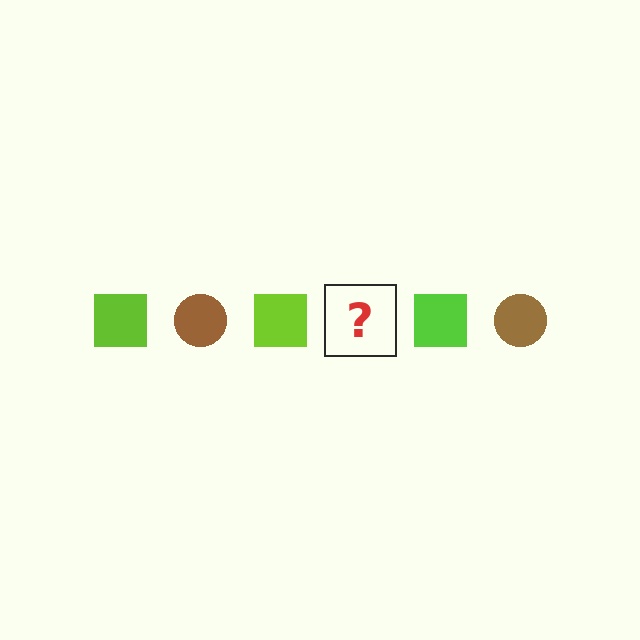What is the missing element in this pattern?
The missing element is a brown circle.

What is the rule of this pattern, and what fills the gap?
The rule is that the pattern alternates between lime square and brown circle. The gap should be filled with a brown circle.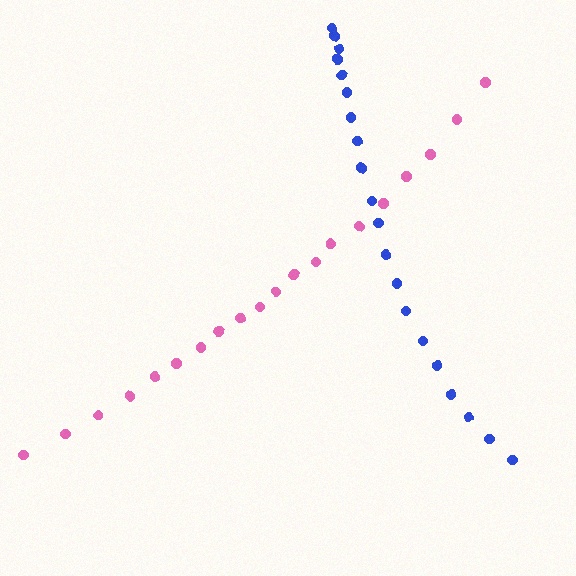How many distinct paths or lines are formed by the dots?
There are 2 distinct paths.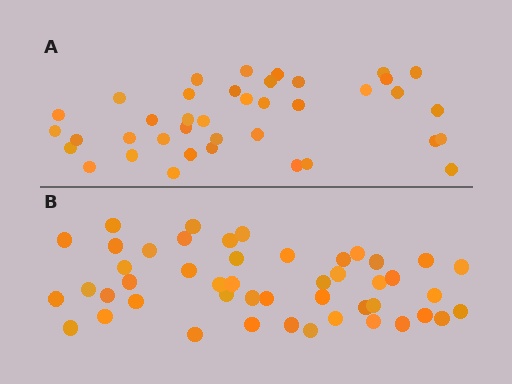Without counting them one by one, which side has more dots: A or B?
Region B (the bottom region) has more dots.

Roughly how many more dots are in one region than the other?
Region B has roughly 8 or so more dots than region A.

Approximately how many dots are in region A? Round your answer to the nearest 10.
About 40 dots. (The exact count is 39, which rounds to 40.)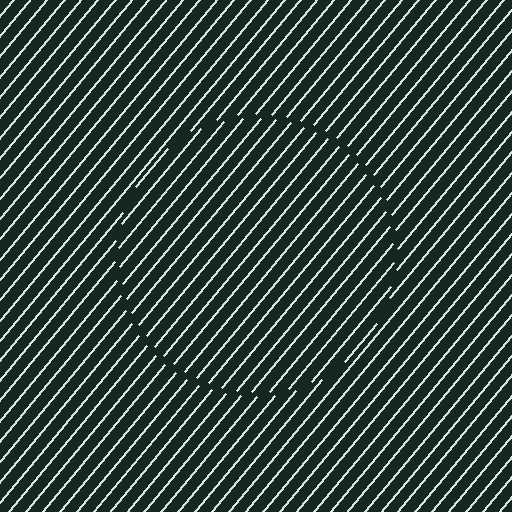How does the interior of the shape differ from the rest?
The interior of the shape contains the same grating, shifted by half a period — the contour is defined by the phase discontinuity where line-ends from the inner and outer gratings abut.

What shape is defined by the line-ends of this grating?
An illusory circle. The interior of the shape contains the same grating, shifted by half a period — the contour is defined by the phase discontinuity where line-ends from the inner and outer gratings abut.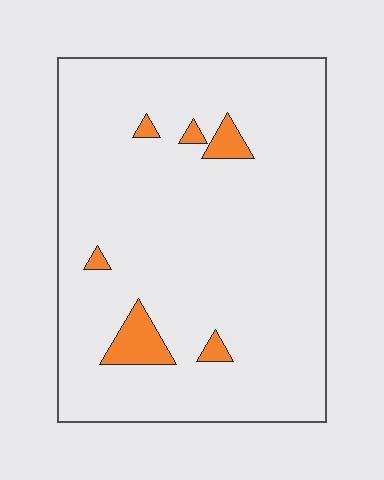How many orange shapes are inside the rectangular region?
6.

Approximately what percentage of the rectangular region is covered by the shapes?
Approximately 5%.